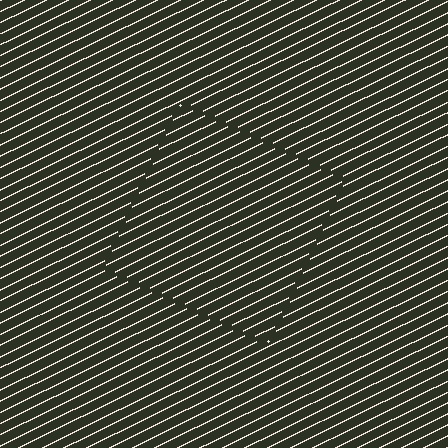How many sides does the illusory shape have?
4 sides — the line-ends trace a square.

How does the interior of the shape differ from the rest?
The interior of the shape contains the same grating, shifted by half a period — the contour is defined by the phase discontinuity where line-ends from the inner and outer gratings abut.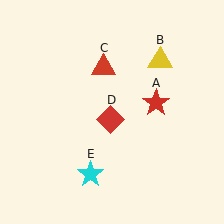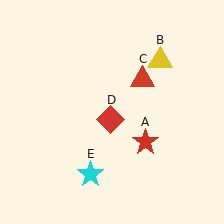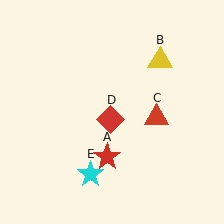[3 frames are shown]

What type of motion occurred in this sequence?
The red star (object A), red triangle (object C) rotated clockwise around the center of the scene.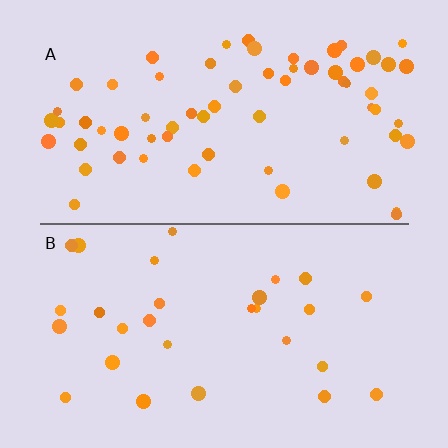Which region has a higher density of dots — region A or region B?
A (the top).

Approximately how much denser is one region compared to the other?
Approximately 2.3× — region A over region B.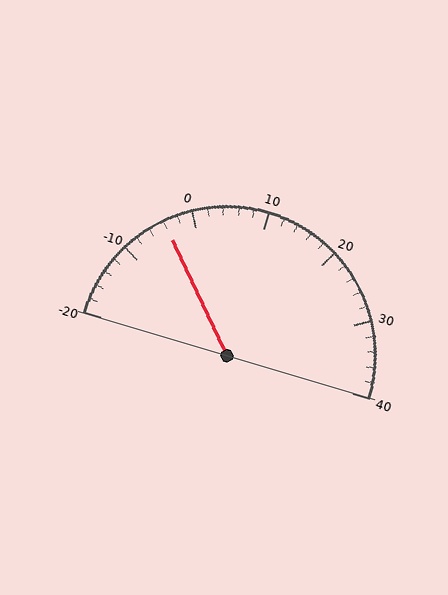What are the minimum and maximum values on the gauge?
The gauge ranges from -20 to 40.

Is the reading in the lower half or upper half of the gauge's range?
The reading is in the lower half of the range (-20 to 40).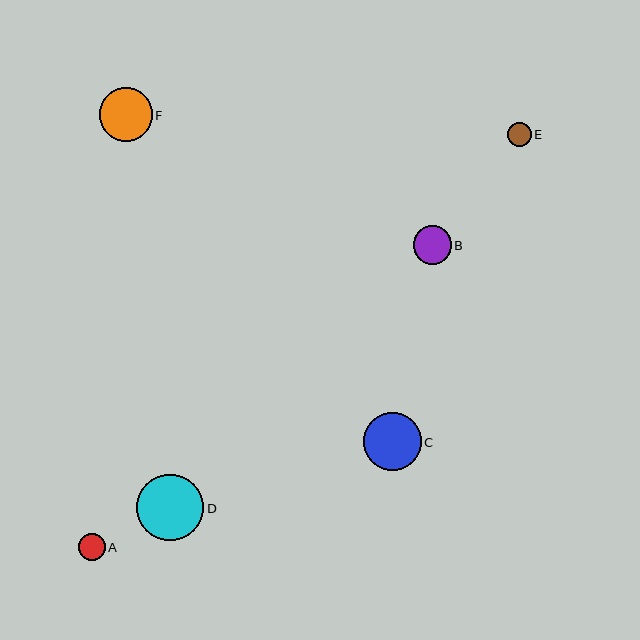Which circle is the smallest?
Circle E is the smallest with a size of approximately 24 pixels.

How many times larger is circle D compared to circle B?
Circle D is approximately 1.7 times the size of circle B.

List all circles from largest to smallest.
From largest to smallest: D, C, F, B, A, E.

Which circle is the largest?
Circle D is the largest with a size of approximately 67 pixels.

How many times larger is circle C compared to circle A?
Circle C is approximately 2.1 times the size of circle A.